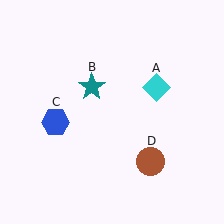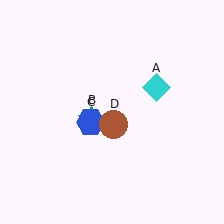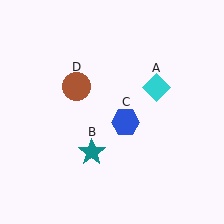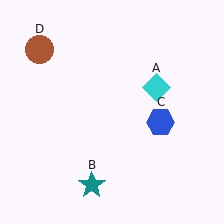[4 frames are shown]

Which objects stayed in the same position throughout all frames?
Cyan diamond (object A) remained stationary.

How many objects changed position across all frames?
3 objects changed position: teal star (object B), blue hexagon (object C), brown circle (object D).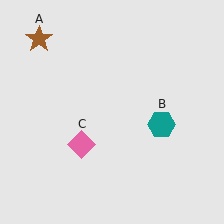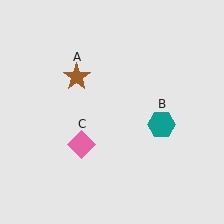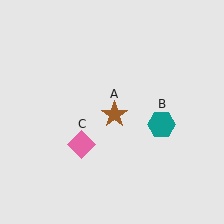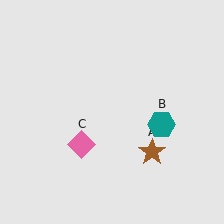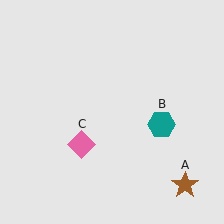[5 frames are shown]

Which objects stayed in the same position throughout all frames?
Teal hexagon (object B) and pink diamond (object C) remained stationary.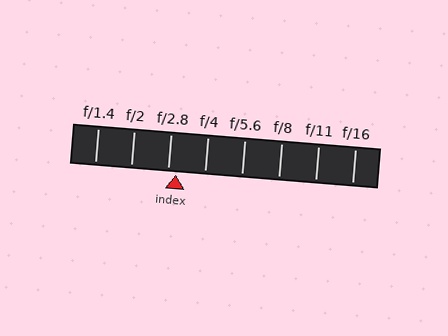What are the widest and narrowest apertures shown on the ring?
The widest aperture shown is f/1.4 and the narrowest is f/16.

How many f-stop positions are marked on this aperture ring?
There are 8 f-stop positions marked.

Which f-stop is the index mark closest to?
The index mark is closest to f/2.8.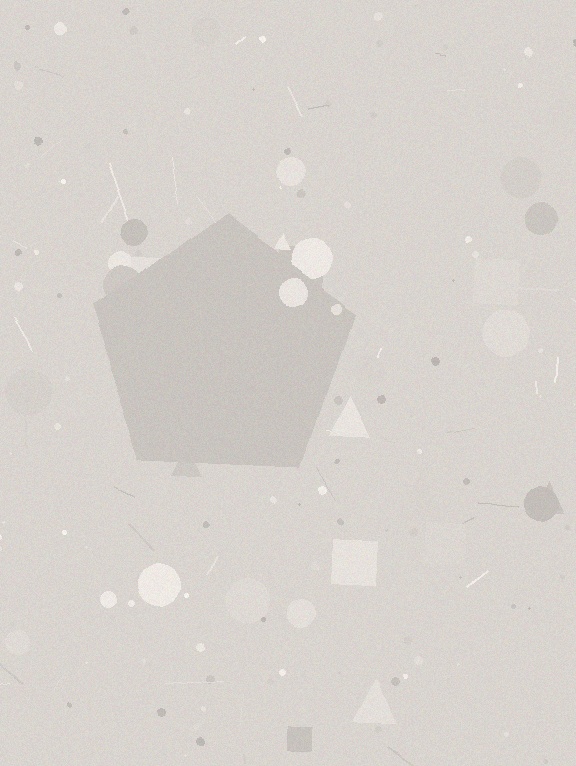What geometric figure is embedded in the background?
A pentagon is embedded in the background.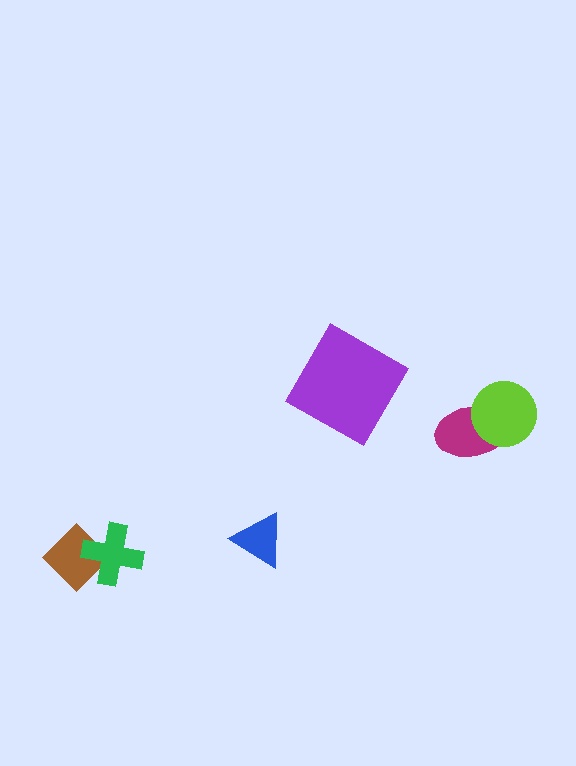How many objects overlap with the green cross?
1 object overlaps with the green cross.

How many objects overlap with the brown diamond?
1 object overlaps with the brown diamond.